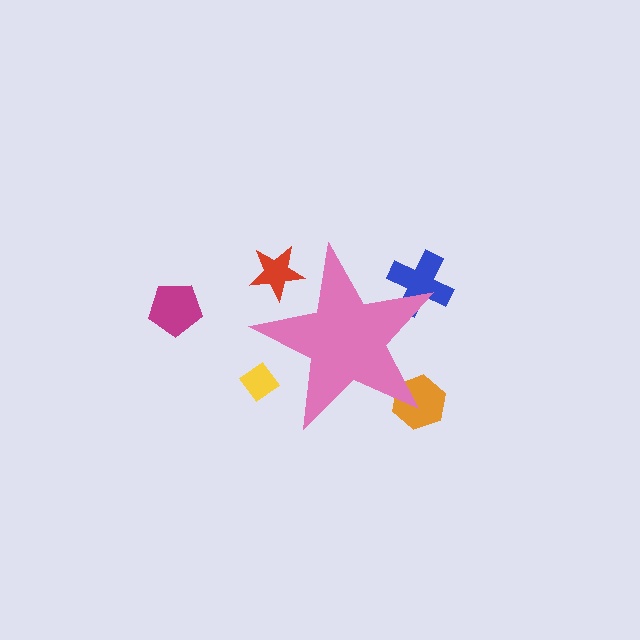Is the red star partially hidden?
Yes, the red star is partially hidden behind the pink star.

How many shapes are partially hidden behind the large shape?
4 shapes are partially hidden.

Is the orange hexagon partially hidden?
Yes, the orange hexagon is partially hidden behind the pink star.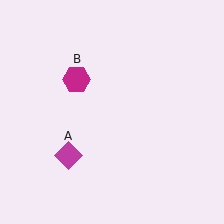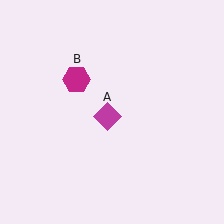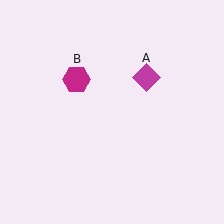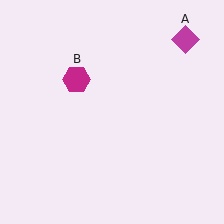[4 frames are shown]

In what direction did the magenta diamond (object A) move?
The magenta diamond (object A) moved up and to the right.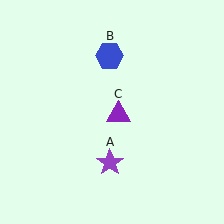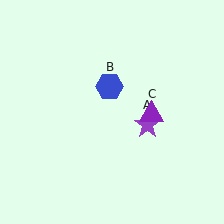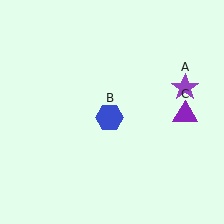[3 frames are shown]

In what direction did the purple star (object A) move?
The purple star (object A) moved up and to the right.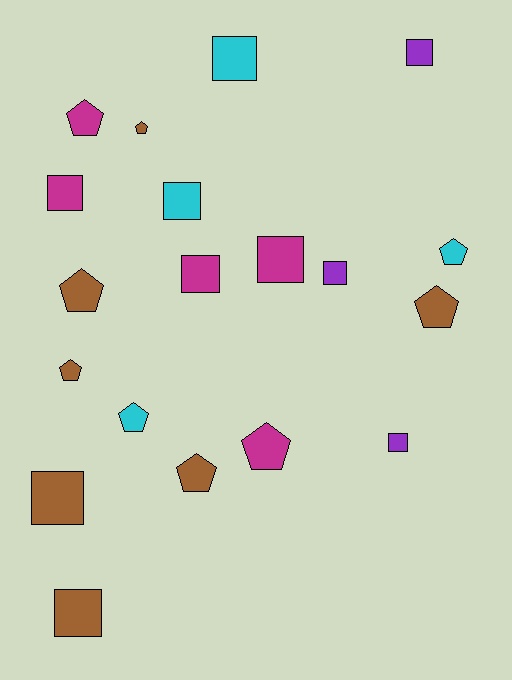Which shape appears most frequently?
Square, with 10 objects.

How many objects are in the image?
There are 19 objects.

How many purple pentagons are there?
There are no purple pentagons.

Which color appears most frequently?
Brown, with 7 objects.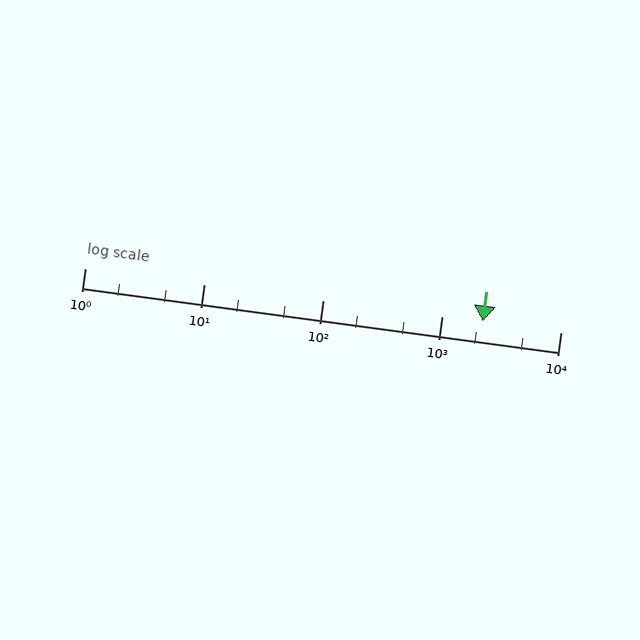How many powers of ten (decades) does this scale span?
The scale spans 4 decades, from 1 to 10000.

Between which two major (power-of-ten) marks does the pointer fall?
The pointer is between 1000 and 10000.